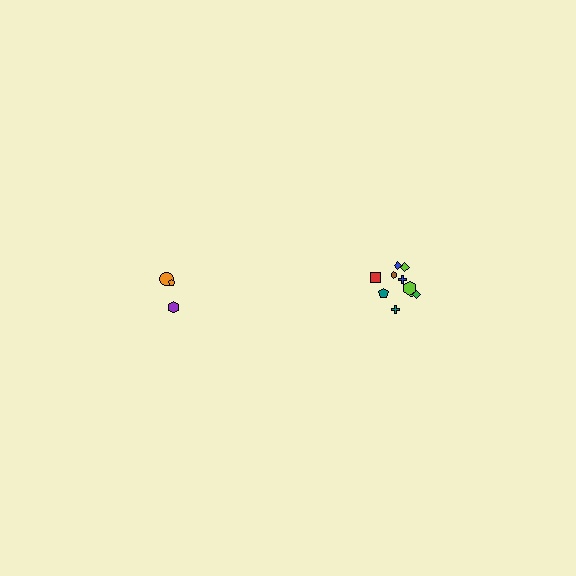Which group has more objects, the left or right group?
The right group.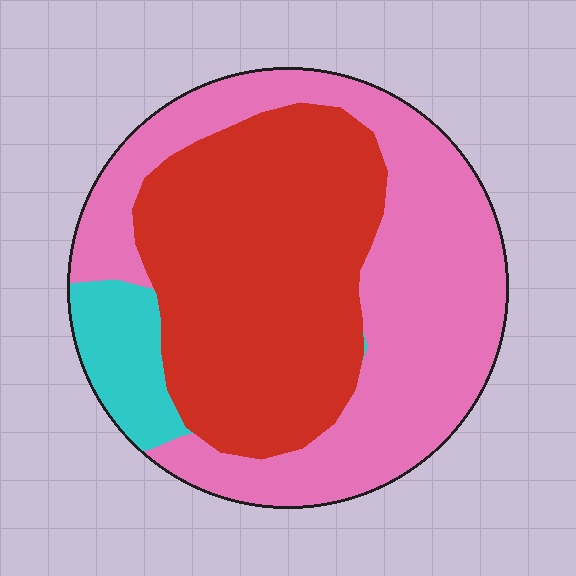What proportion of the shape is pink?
Pink takes up between a quarter and a half of the shape.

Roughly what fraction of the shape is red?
Red covers about 45% of the shape.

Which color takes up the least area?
Cyan, at roughly 10%.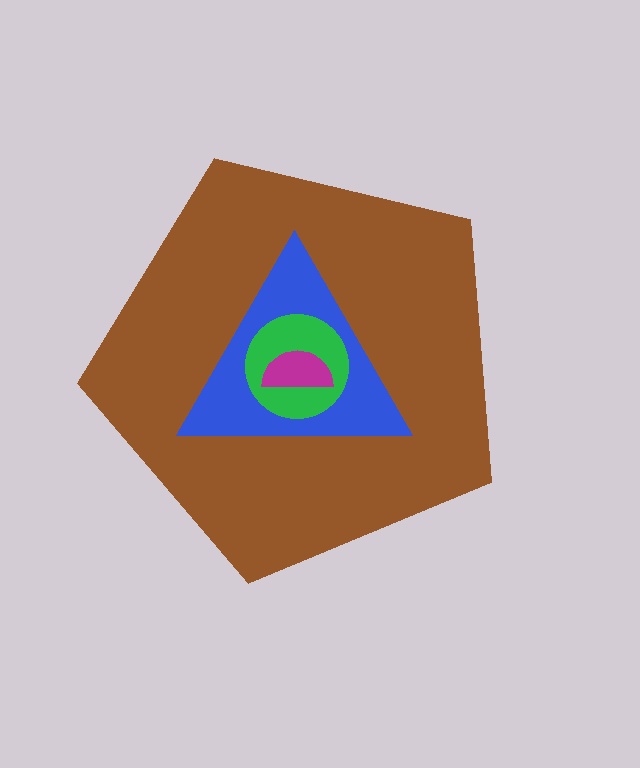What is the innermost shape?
The magenta semicircle.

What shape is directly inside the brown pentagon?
The blue triangle.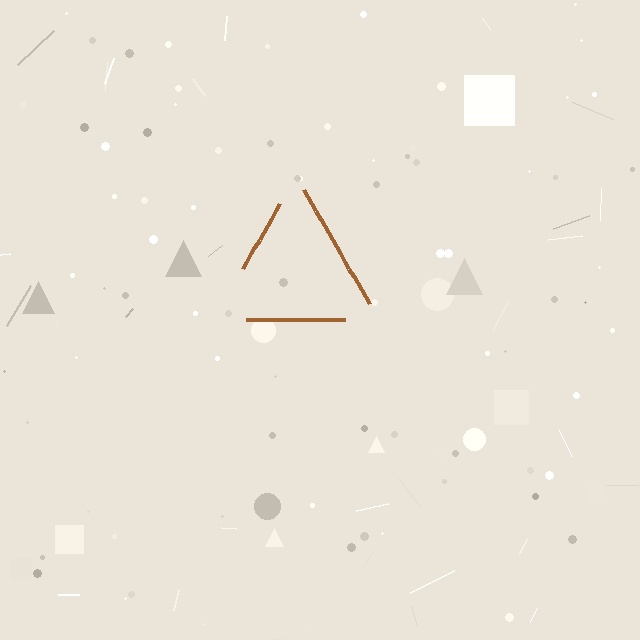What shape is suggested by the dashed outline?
The dashed outline suggests a triangle.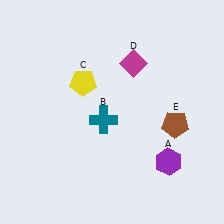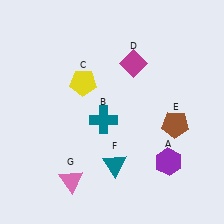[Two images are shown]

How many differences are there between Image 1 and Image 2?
There are 2 differences between the two images.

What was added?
A teal triangle (F), a pink triangle (G) were added in Image 2.